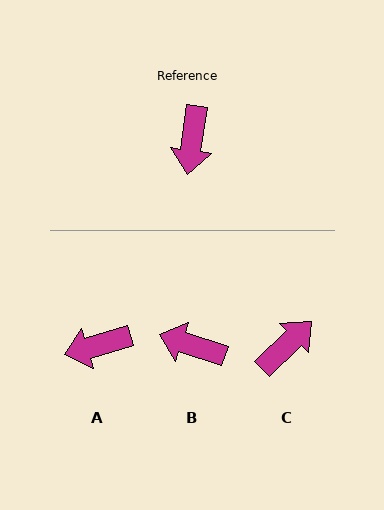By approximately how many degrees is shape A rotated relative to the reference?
Approximately 66 degrees clockwise.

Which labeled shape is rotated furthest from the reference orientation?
C, about 142 degrees away.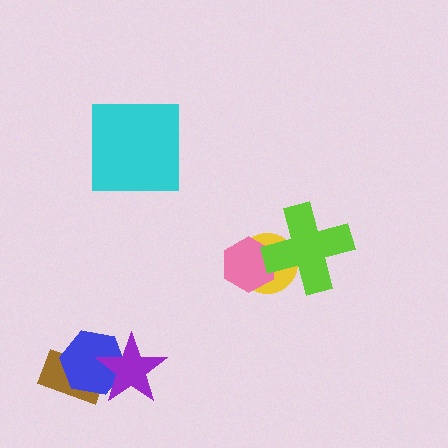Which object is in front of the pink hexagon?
The lime cross is in front of the pink hexagon.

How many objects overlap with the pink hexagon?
2 objects overlap with the pink hexagon.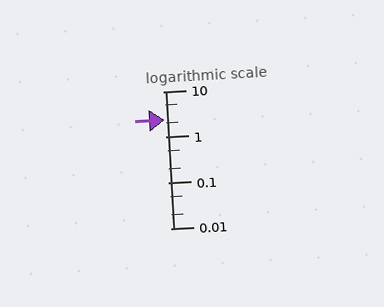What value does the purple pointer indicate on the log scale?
The pointer indicates approximately 2.4.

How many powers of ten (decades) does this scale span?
The scale spans 3 decades, from 0.01 to 10.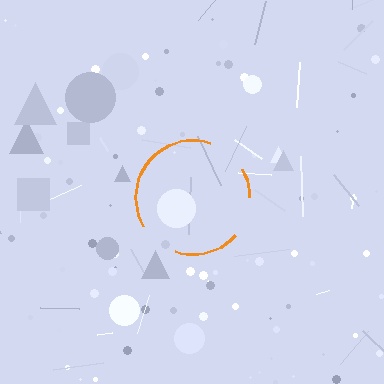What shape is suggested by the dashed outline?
The dashed outline suggests a circle.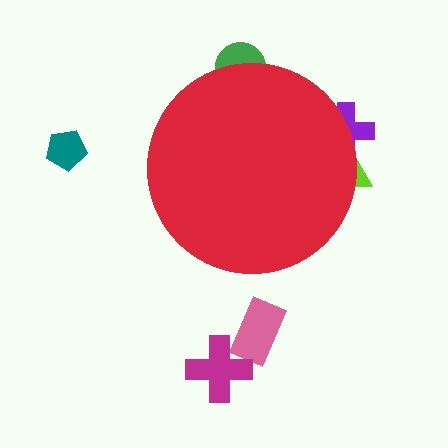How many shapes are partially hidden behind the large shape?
3 shapes are partially hidden.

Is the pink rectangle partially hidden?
No, the pink rectangle is fully visible.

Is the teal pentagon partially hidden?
No, the teal pentagon is fully visible.